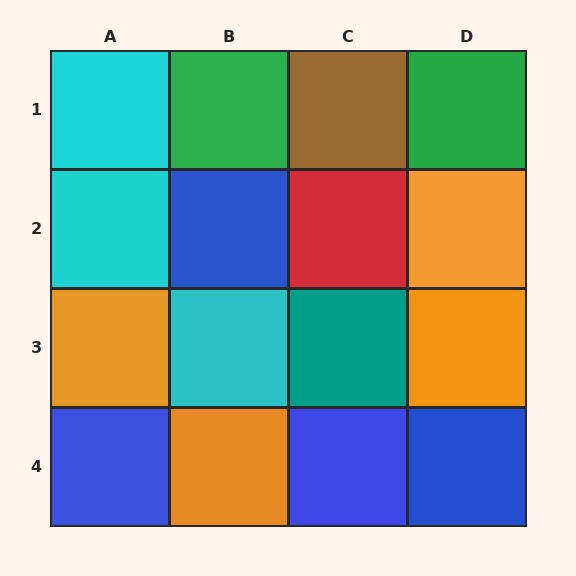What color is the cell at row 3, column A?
Orange.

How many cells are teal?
1 cell is teal.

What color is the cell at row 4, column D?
Blue.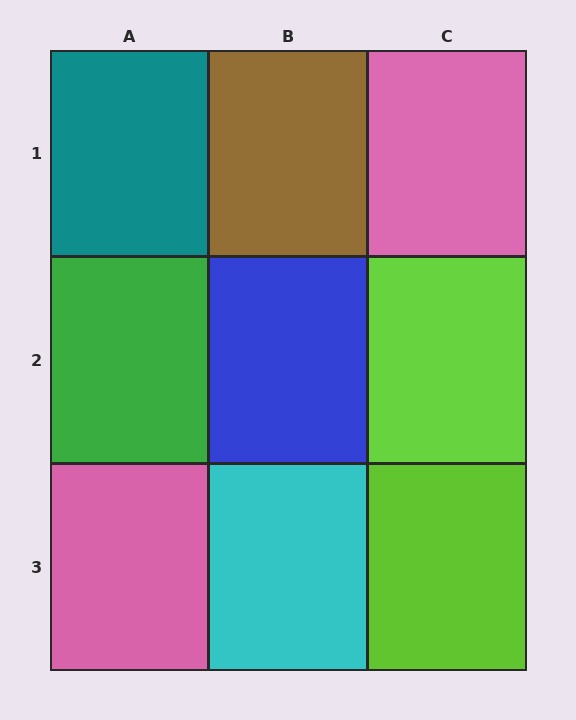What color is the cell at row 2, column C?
Lime.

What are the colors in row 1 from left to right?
Teal, brown, pink.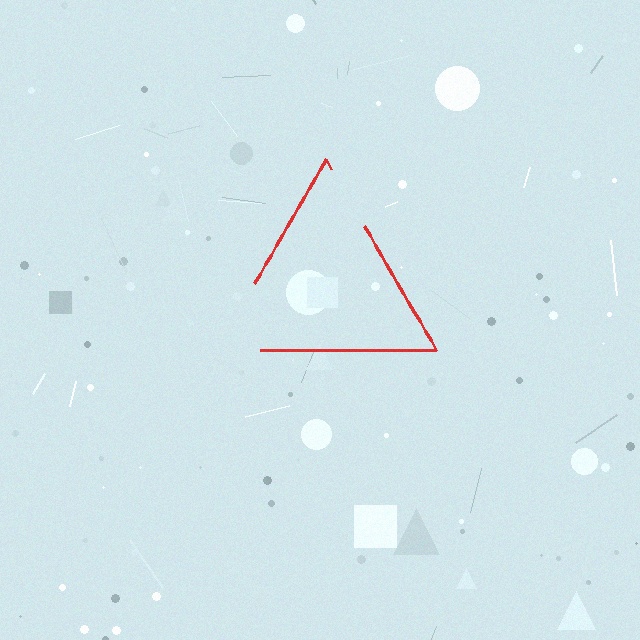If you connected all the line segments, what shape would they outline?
They would outline a triangle.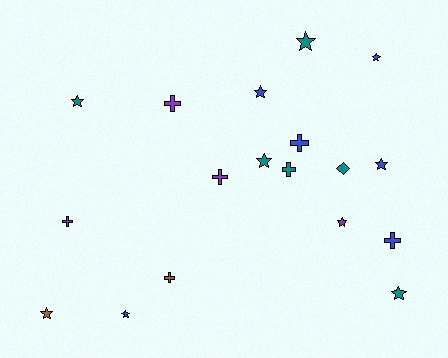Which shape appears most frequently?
Star, with 10 objects.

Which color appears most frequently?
Teal, with 6 objects.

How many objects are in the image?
There are 18 objects.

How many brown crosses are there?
There is 1 brown cross.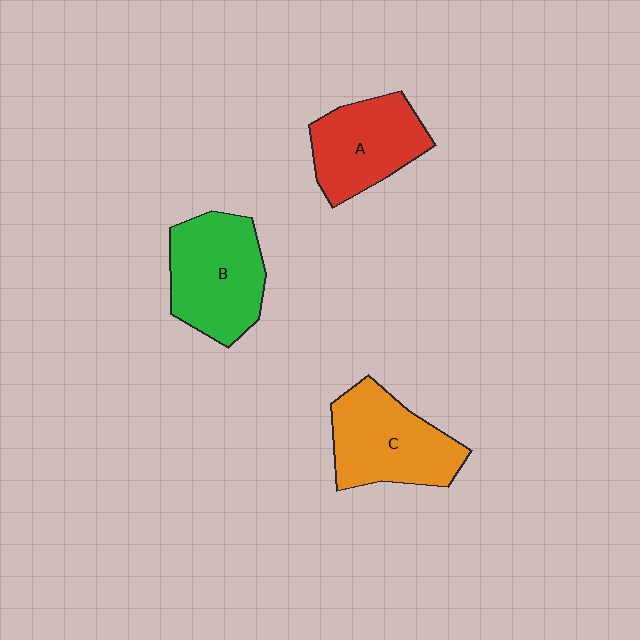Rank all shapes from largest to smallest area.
From largest to smallest: B (green), C (orange), A (red).